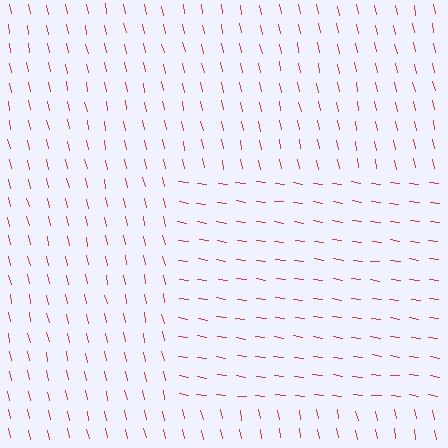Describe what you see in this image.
The image is filled with small red line segments. A rectangle region in the image has lines oriented differently from the surrounding lines, creating a visible texture boundary.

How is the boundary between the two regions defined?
The boundary is defined purely by a change in line orientation (approximately 70 degrees difference). All lines are the same color and thickness.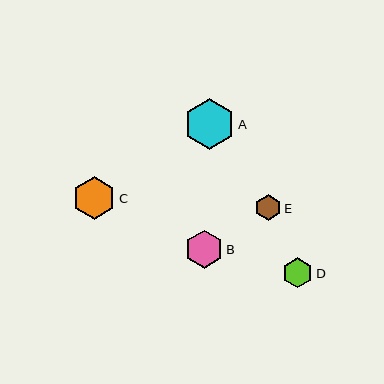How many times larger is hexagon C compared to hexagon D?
Hexagon C is approximately 1.4 times the size of hexagon D.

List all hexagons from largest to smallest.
From largest to smallest: A, C, B, D, E.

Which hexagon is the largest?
Hexagon A is the largest with a size of approximately 51 pixels.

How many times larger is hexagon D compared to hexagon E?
Hexagon D is approximately 1.2 times the size of hexagon E.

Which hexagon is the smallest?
Hexagon E is the smallest with a size of approximately 26 pixels.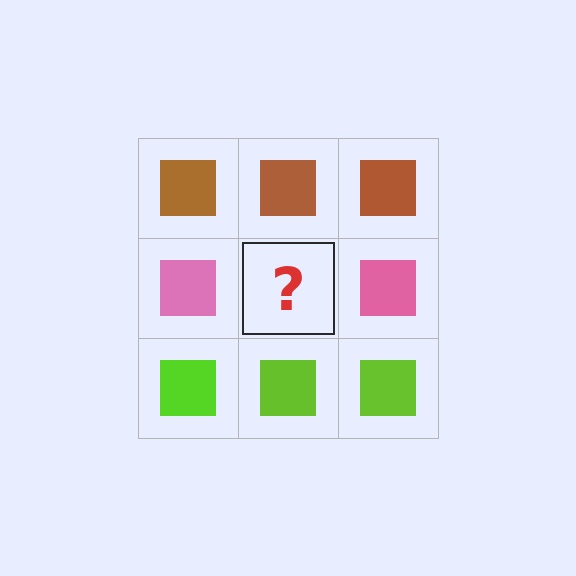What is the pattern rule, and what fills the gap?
The rule is that each row has a consistent color. The gap should be filled with a pink square.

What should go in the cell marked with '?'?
The missing cell should contain a pink square.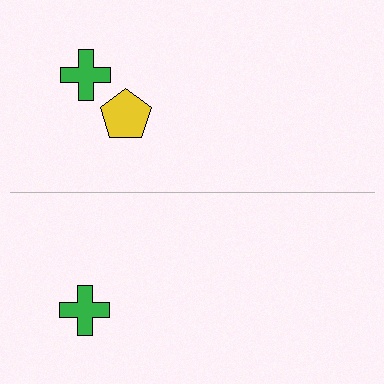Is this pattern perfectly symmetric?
No, the pattern is not perfectly symmetric. A yellow pentagon is missing from the bottom side.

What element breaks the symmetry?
A yellow pentagon is missing from the bottom side.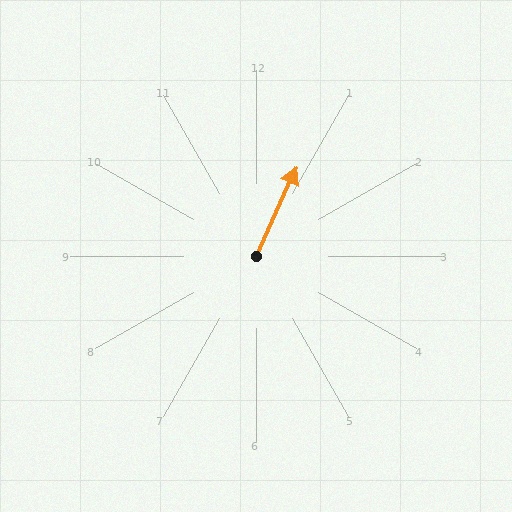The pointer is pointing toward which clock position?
Roughly 1 o'clock.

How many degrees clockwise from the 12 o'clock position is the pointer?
Approximately 24 degrees.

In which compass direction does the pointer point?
Northeast.